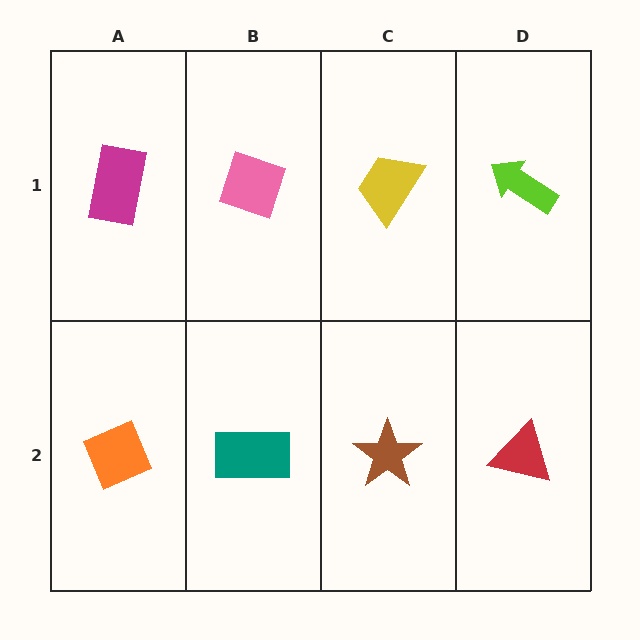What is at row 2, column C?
A brown star.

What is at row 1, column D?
A lime arrow.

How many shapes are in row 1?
4 shapes.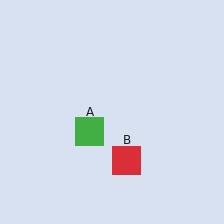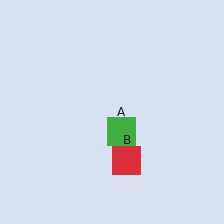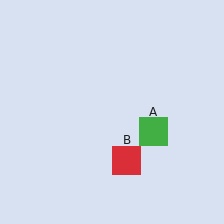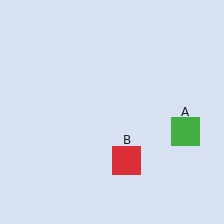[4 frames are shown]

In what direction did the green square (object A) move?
The green square (object A) moved right.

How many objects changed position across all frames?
1 object changed position: green square (object A).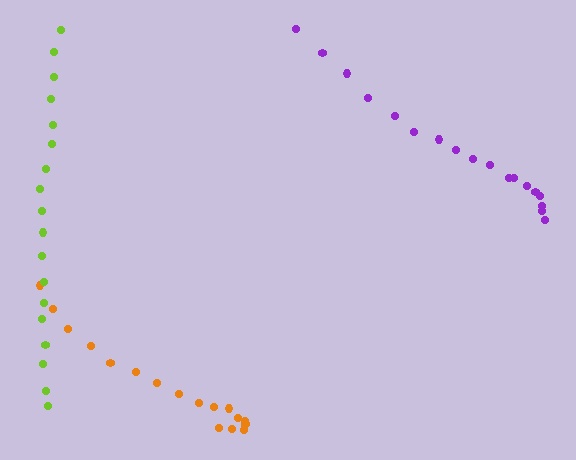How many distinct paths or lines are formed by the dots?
There are 3 distinct paths.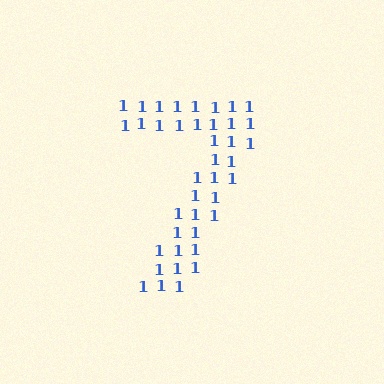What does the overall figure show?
The overall figure shows the digit 7.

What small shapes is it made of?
It is made of small digit 1's.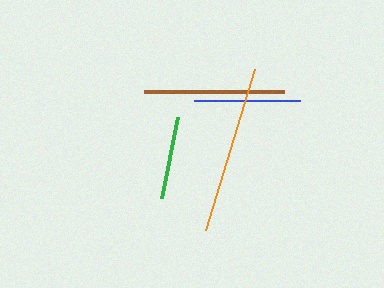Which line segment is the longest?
The orange line is the longest at approximately 168 pixels.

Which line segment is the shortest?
The green line is the shortest at approximately 82 pixels.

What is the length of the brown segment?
The brown segment is approximately 140 pixels long.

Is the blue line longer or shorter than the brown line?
The brown line is longer than the blue line.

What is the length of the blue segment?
The blue segment is approximately 106 pixels long.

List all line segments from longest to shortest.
From longest to shortest: orange, brown, blue, green.